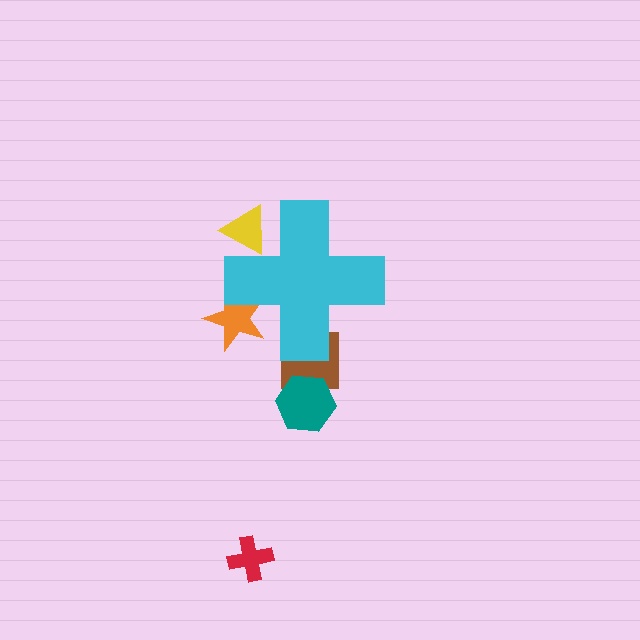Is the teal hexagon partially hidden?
No, the teal hexagon is fully visible.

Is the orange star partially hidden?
Yes, the orange star is partially hidden behind the cyan cross.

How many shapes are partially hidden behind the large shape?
3 shapes are partially hidden.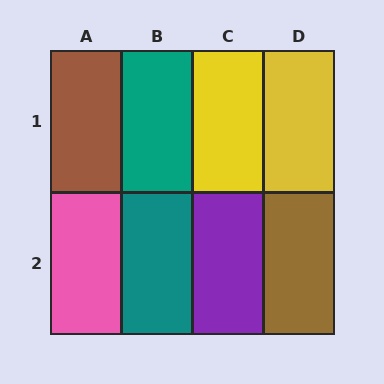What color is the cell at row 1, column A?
Brown.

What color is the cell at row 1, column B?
Teal.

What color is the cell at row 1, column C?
Yellow.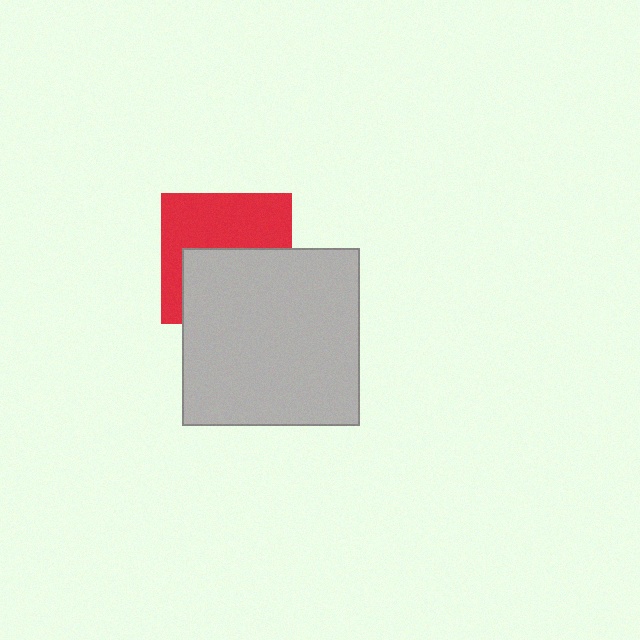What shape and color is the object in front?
The object in front is a light gray square.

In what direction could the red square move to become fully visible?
The red square could move up. That would shift it out from behind the light gray square entirely.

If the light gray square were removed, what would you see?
You would see the complete red square.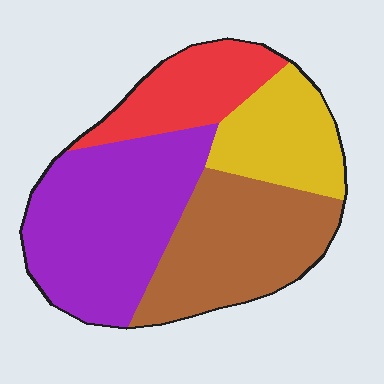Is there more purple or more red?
Purple.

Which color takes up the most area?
Purple, at roughly 35%.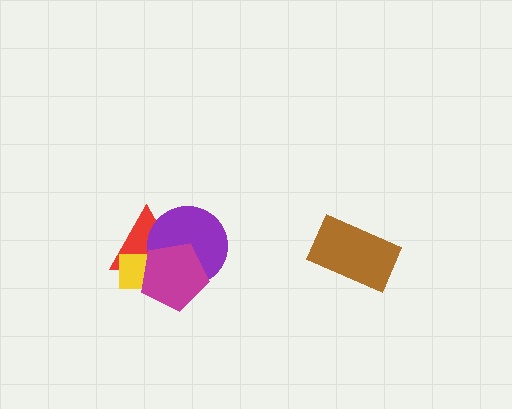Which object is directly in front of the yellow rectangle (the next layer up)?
The purple circle is directly in front of the yellow rectangle.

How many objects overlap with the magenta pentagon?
3 objects overlap with the magenta pentagon.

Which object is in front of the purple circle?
The magenta pentagon is in front of the purple circle.